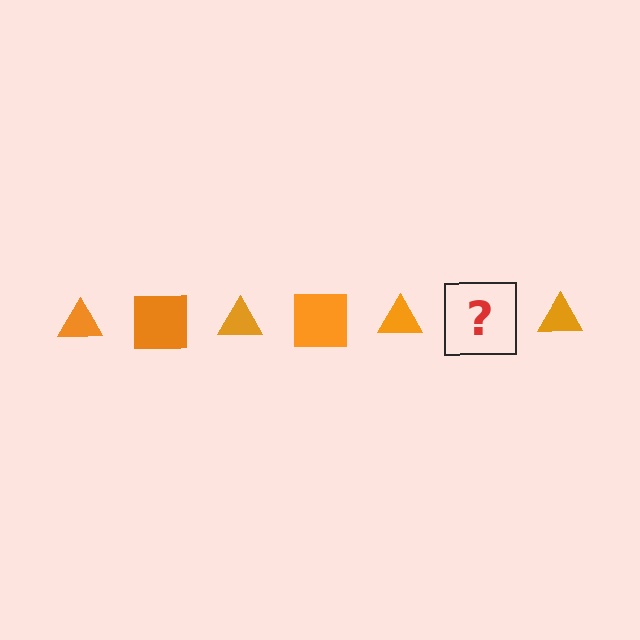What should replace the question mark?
The question mark should be replaced with an orange square.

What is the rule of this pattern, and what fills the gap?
The rule is that the pattern cycles through triangle, square shapes in orange. The gap should be filled with an orange square.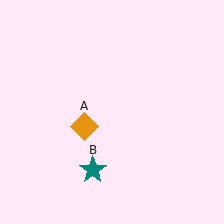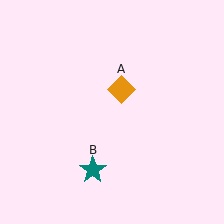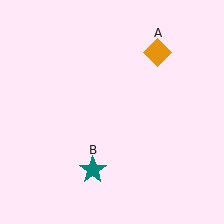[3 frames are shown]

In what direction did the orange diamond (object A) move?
The orange diamond (object A) moved up and to the right.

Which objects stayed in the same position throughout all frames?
Teal star (object B) remained stationary.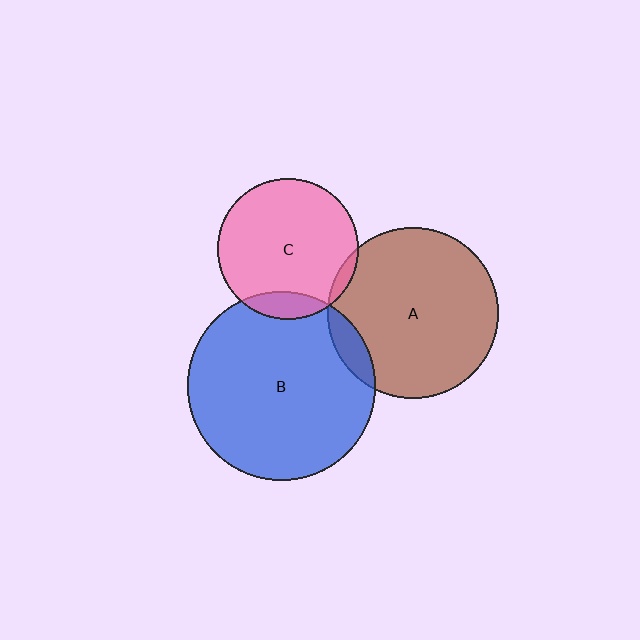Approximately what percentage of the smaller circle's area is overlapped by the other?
Approximately 10%.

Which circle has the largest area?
Circle B (blue).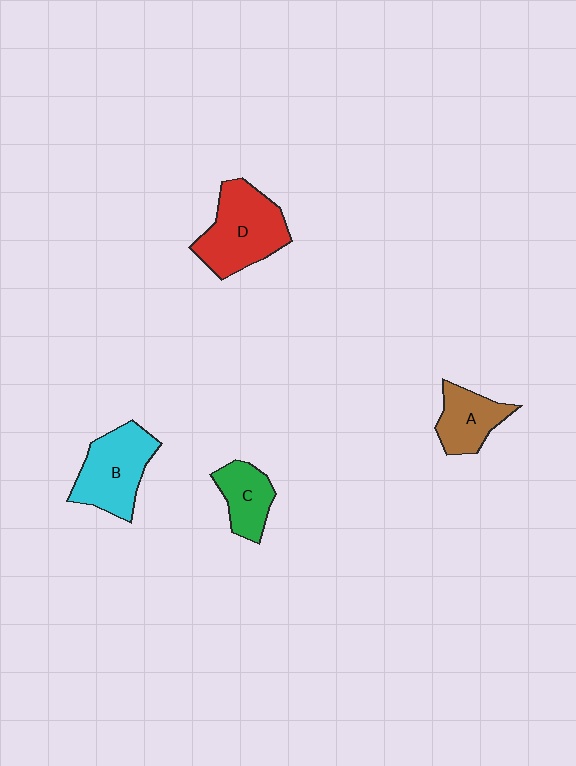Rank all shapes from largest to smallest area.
From largest to smallest: D (red), B (cyan), A (brown), C (green).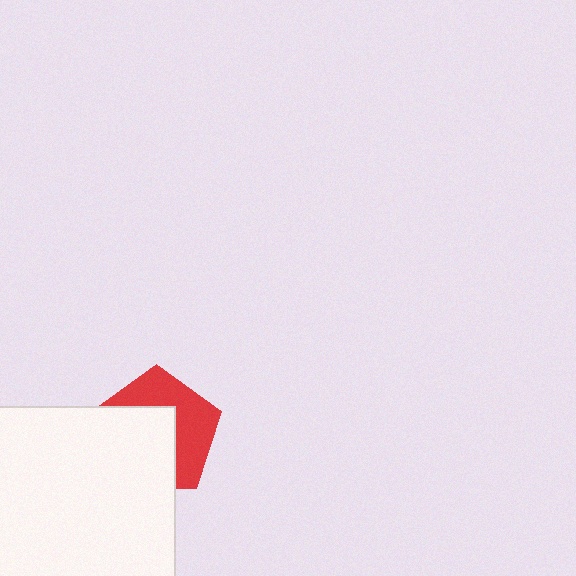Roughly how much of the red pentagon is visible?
About half of it is visible (roughly 46%).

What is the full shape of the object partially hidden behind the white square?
The partially hidden object is a red pentagon.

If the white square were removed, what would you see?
You would see the complete red pentagon.